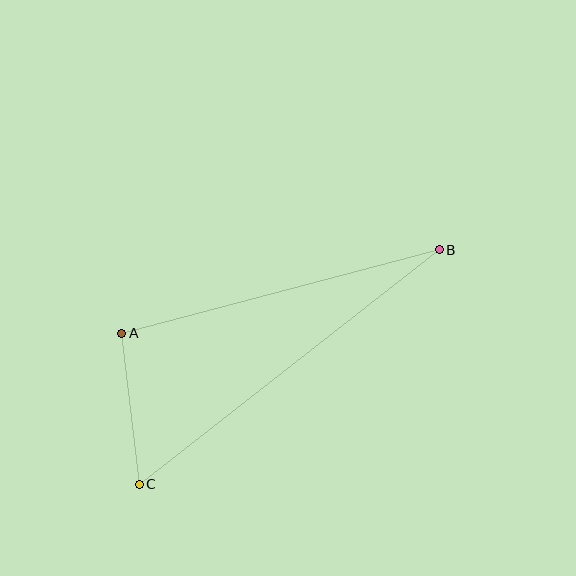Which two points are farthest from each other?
Points B and C are farthest from each other.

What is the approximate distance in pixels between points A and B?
The distance between A and B is approximately 328 pixels.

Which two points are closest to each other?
Points A and C are closest to each other.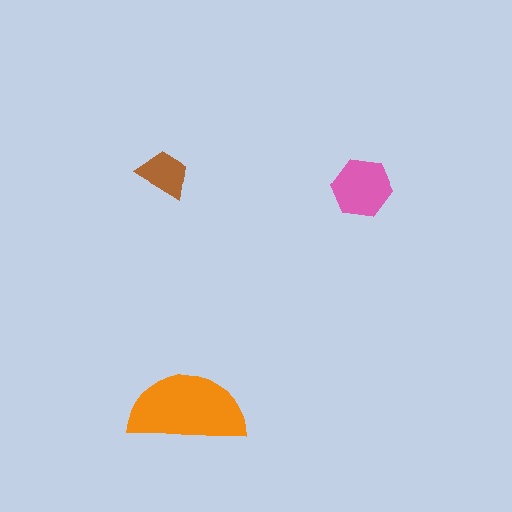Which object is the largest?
The orange semicircle.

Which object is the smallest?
The brown trapezoid.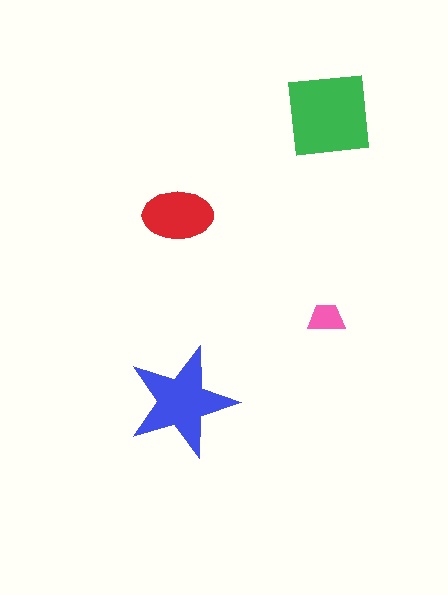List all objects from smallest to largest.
The pink trapezoid, the red ellipse, the blue star, the green square.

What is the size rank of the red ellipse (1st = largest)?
3rd.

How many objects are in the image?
There are 4 objects in the image.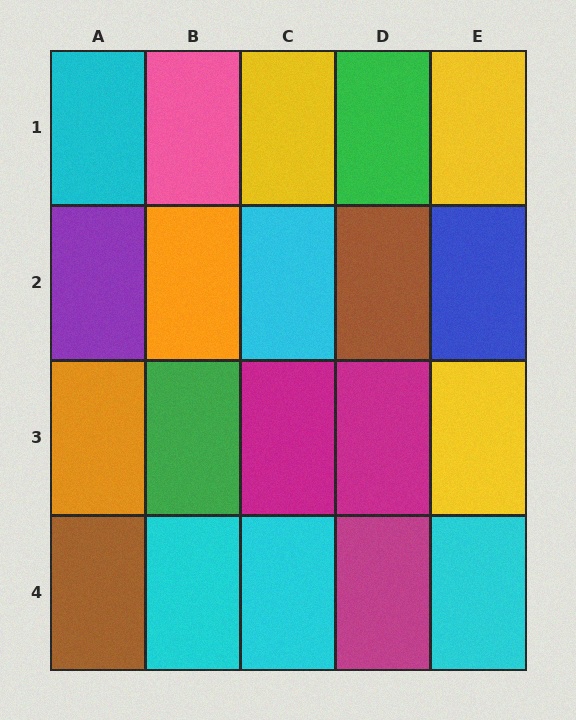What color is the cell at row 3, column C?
Magenta.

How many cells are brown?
2 cells are brown.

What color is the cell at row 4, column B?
Cyan.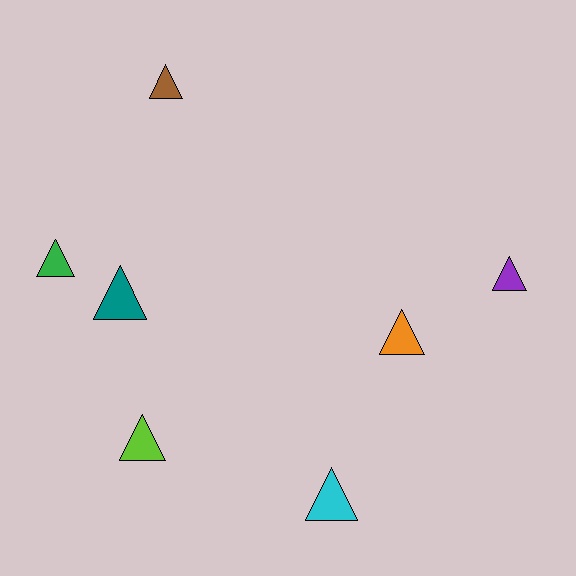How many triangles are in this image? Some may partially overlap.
There are 7 triangles.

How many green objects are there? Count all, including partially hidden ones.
There is 1 green object.